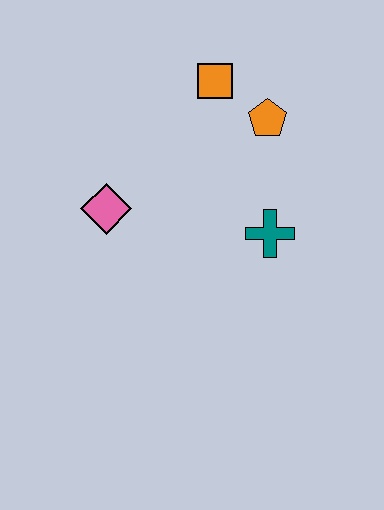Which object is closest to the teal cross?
The orange pentagon is closest to the teal cross.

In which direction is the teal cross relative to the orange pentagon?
The teal cross is below the orange pentagon.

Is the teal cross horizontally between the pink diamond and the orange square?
No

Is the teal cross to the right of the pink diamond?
Yes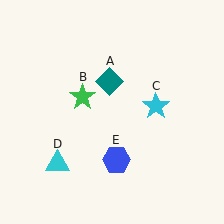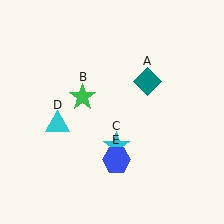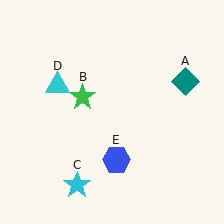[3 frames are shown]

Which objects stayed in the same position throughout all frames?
Green star (object B) and blue hexagon (object E) remained stationary.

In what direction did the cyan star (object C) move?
The cyan star (object C) moved down and to the left.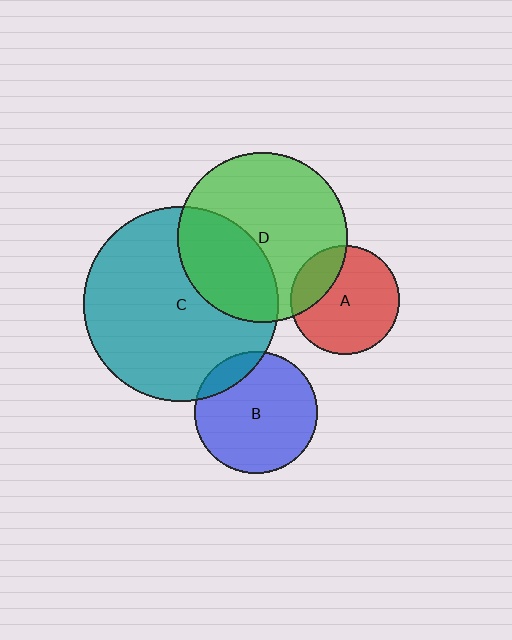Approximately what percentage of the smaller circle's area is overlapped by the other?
Approximately 25%.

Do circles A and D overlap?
Yes.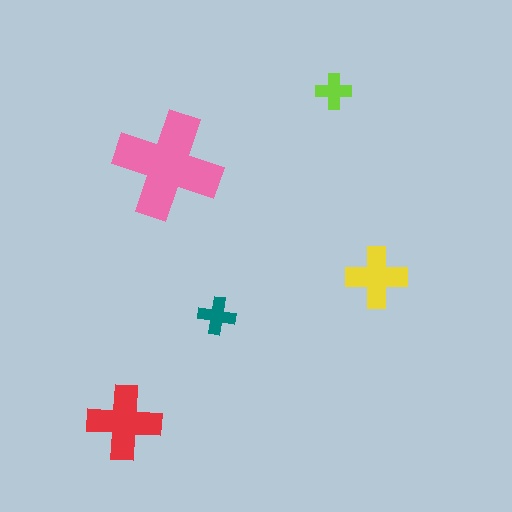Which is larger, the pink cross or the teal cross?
The pink one.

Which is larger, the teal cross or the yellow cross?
The yellow one.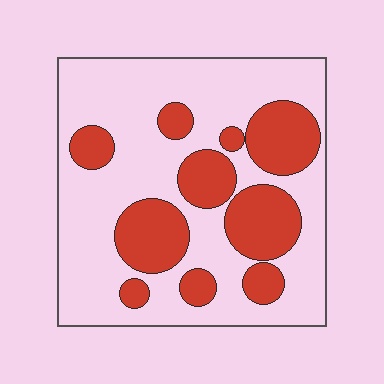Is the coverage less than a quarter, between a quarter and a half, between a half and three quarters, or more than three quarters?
Between a quarter and a half.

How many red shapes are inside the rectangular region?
10.